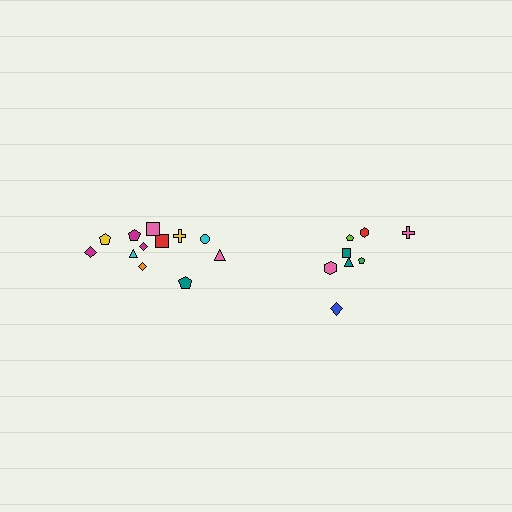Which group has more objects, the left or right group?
The left group.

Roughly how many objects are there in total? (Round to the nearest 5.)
Roughly 20 objects in total.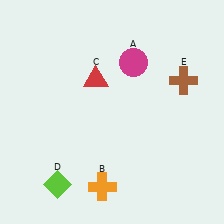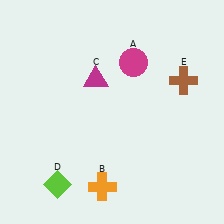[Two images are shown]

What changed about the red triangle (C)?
In Image 1, C is red. In Image 2, it changed to magenta.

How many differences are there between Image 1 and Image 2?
There is 1 difference between the two images.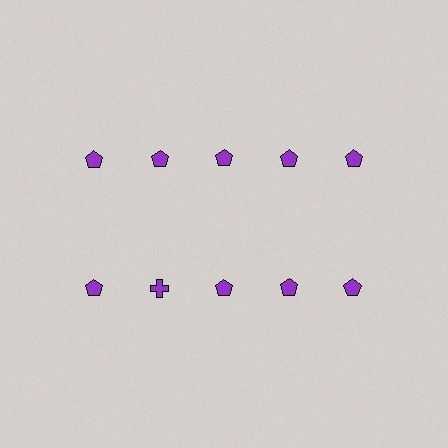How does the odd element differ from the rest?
It has a different shape: cross instead of pentagon.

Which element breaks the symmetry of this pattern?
The purple cross in the second row, second from left column breaks the symmetry. All other shapes are purple pentagons.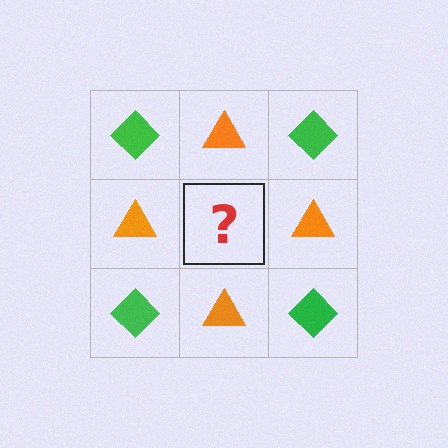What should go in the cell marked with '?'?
The missing cell should contain a green diamond.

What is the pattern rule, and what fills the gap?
The rule is that it alternates green diamond and orange triangle in a checkerboard pattern. The gap should be filled with a green diamond.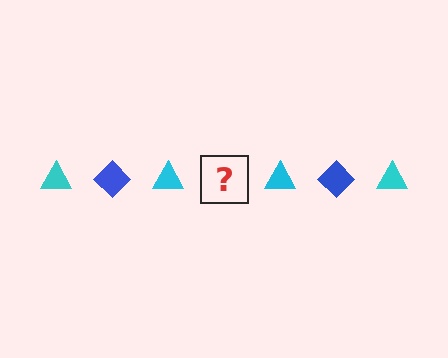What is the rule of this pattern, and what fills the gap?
The rule is that the pattern alternates between cyan triangle and blue diamond. The gap should be filled with a blue diamond.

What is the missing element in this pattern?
The missing element is a blue diamond.